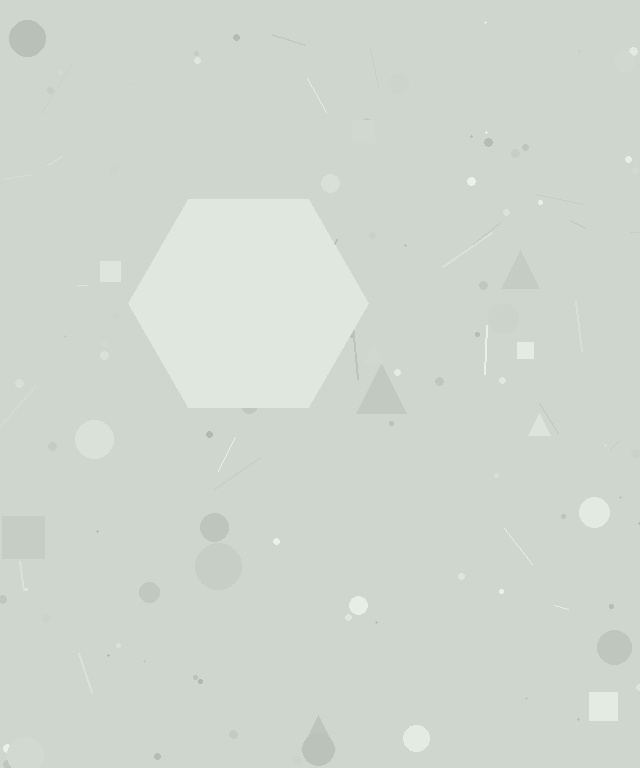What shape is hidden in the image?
A hexagon is hidden in the image.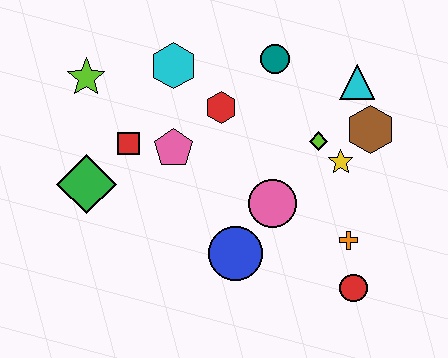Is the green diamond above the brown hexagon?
No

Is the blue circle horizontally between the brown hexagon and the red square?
Yes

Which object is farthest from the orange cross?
The lime star is farthest from the orange cross.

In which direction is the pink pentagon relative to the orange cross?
The pink pentagon is to the left of the orange cross.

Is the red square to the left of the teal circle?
Yes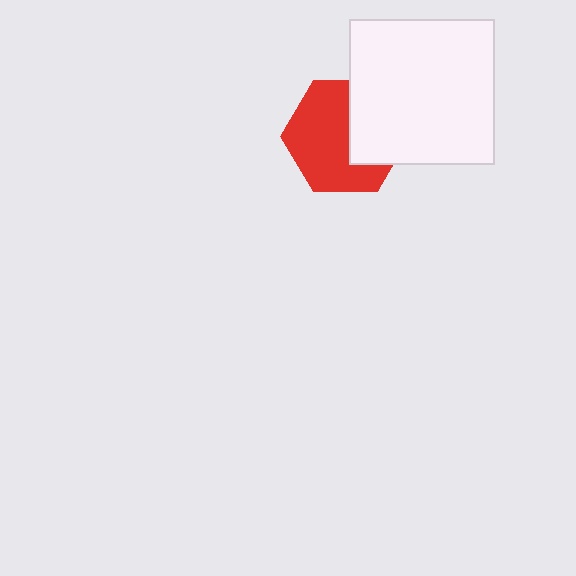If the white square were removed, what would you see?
You would see the complete red hexagon.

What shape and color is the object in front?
The object in front is a white square.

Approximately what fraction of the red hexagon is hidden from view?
Roughly 37% of the red hexagon is hidden behind the white square.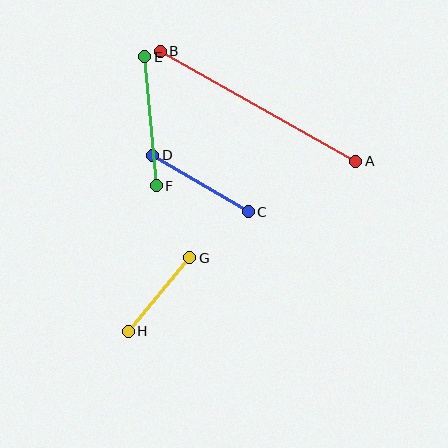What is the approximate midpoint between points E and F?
The midpoint is at approximately (151, 121) pixels.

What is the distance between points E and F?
The distance is approximately 130 pixels.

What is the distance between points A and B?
The distance is approximately 224 pixels.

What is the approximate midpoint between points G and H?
The midpoint is at approximately (159, 294) pixels.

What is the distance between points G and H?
The distance is approximately 96 pixels.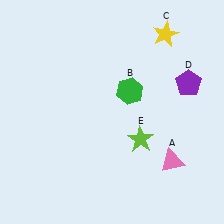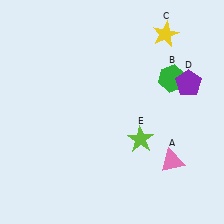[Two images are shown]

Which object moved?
The green hexagon (B) moved right.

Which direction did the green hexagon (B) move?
The green hexagon (B) moved right.